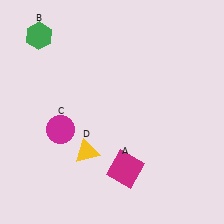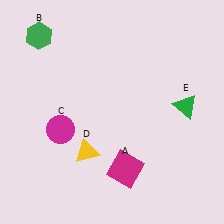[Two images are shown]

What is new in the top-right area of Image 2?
A green triangle (E) was added in the top-right area of Image 2.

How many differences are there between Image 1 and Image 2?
There is 1 difference between the two images.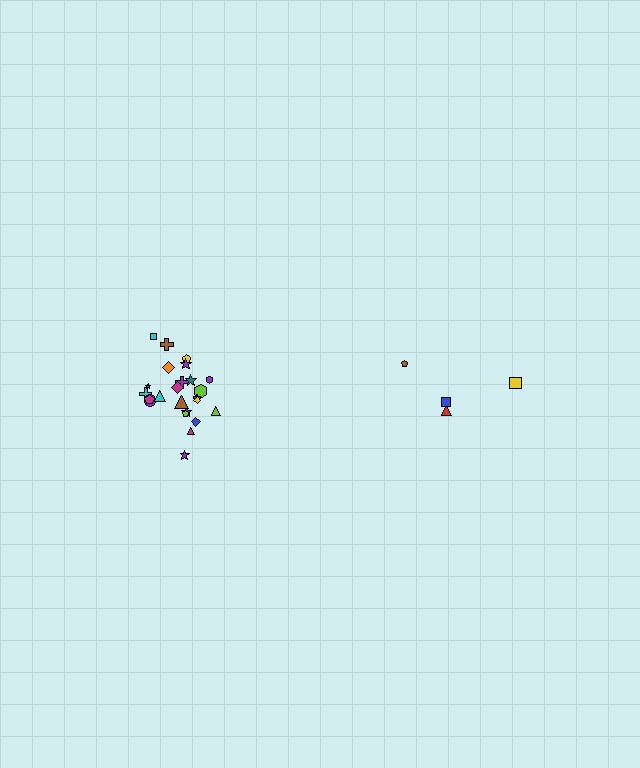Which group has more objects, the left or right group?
The left group.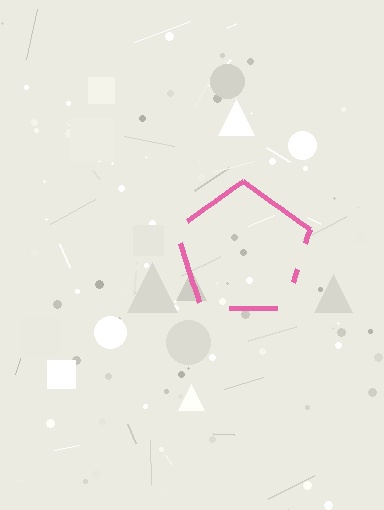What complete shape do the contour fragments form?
The contour fragments form a pentagon.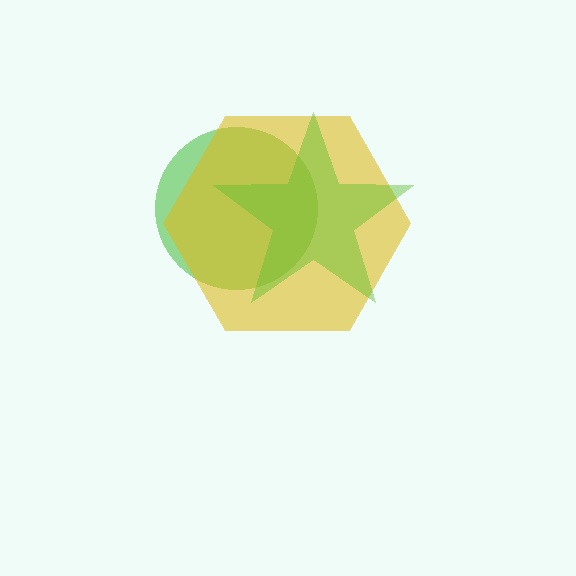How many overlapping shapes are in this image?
There are 3 overlapping shapes in the image.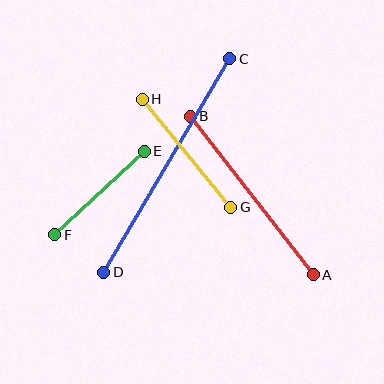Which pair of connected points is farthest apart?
Points C and D are farthest apart.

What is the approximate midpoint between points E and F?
The midpoint is at approximately (99, 193) pixels.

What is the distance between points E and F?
The distance is approximately 123 pixels.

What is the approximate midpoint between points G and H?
The midpoint is at approximately (186, 153) pixels.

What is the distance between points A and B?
The distance is approximately 201 pixels.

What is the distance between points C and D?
The distance is approximately 248 pixels.